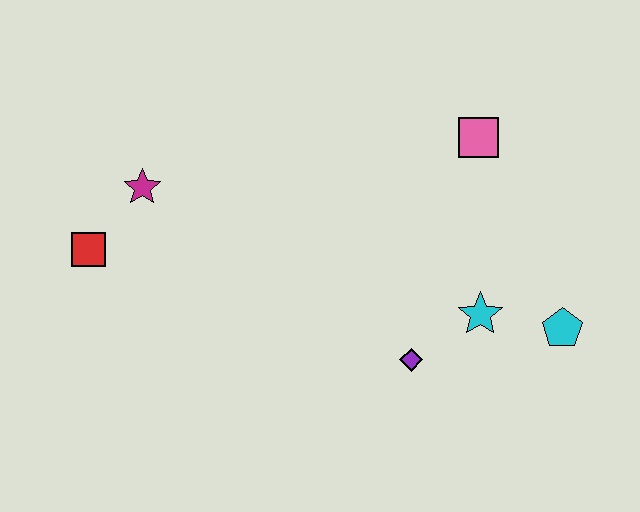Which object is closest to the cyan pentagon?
The cyan star is closest to the cyan pentagon.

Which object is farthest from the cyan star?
The red square is farthest from the cyan star.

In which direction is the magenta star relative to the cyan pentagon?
The magenta star is to the left of the cyan pentagon.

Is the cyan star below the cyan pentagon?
No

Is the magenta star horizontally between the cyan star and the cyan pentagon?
No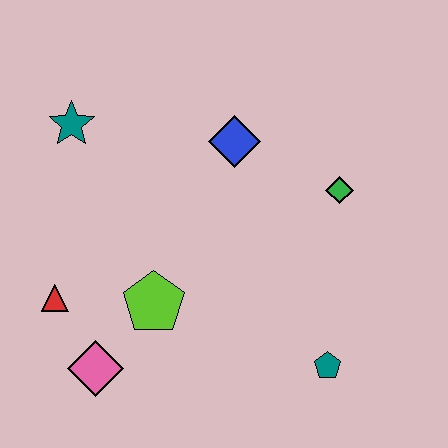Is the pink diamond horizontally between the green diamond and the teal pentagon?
No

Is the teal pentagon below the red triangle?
Yes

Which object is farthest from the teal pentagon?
The teal star is farthest from the teal pentagon.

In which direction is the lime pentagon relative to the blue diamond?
The lime pentagon is below the blue diamond.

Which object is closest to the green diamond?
The blue diamond is closest to the green diamond.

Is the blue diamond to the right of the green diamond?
No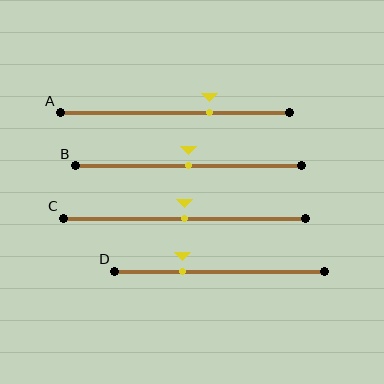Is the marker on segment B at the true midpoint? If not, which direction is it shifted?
Yes, the marker on segment B is at the true midpoint.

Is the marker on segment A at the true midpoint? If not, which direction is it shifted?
No, the marker on segment A is shifted to the right by about 15% of the segment length.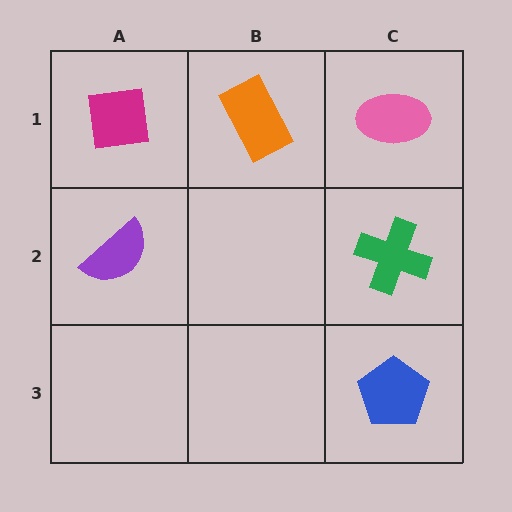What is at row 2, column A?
A purple semicircle.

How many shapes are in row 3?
1 shape.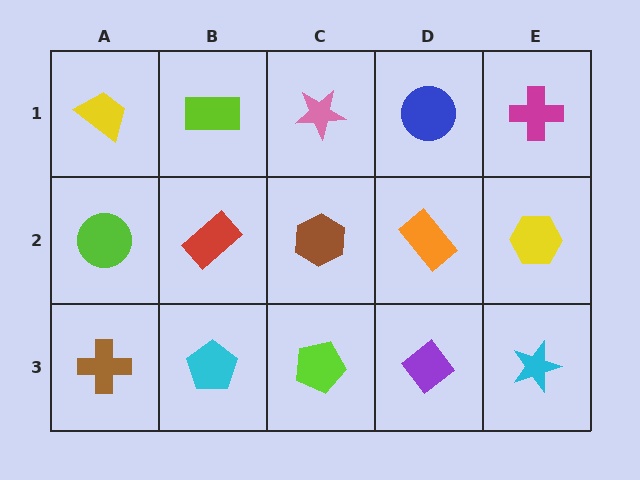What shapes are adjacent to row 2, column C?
A pink star (row 1, column C), a lime pentagon (row 3, column C), a red rectangle (row 2, column B), an orange rectangle (row 2, column D).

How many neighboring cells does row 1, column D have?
3.